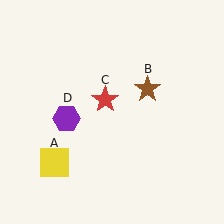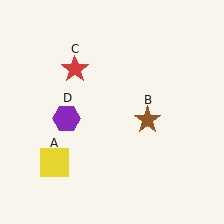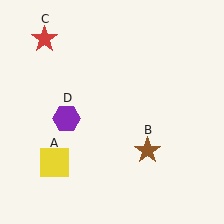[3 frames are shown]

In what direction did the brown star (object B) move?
The brown star (object B) moved down.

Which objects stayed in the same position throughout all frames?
Yellow square (object A) and purple hexagon (object D) remained stationary.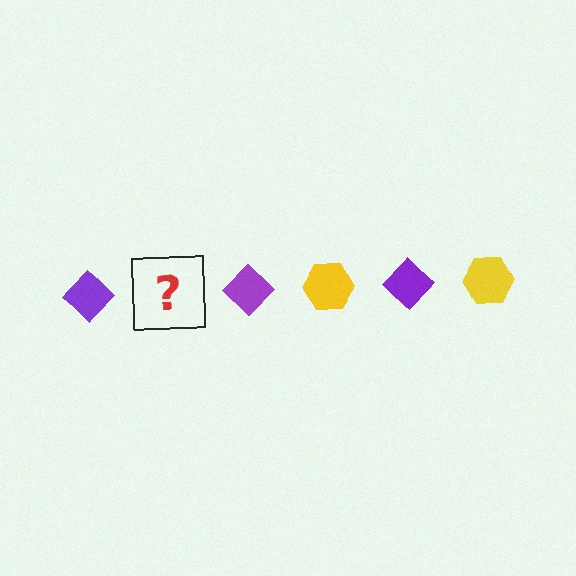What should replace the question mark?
The question mark should be replaced with a yellow hexagon.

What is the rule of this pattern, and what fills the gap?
The rule is that the pattern alternates between purple diamond and yellow hexagon. The gap should be filled with a yellow hexagon.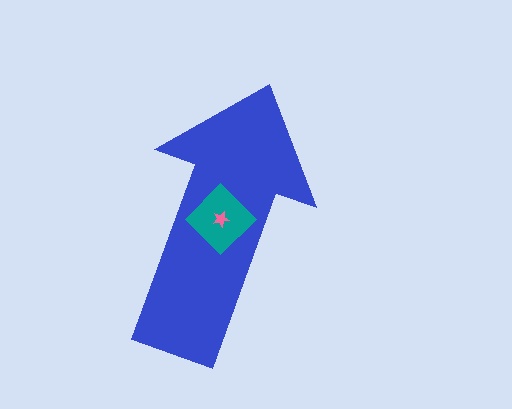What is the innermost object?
The pink star.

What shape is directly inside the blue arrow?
The teal diamond.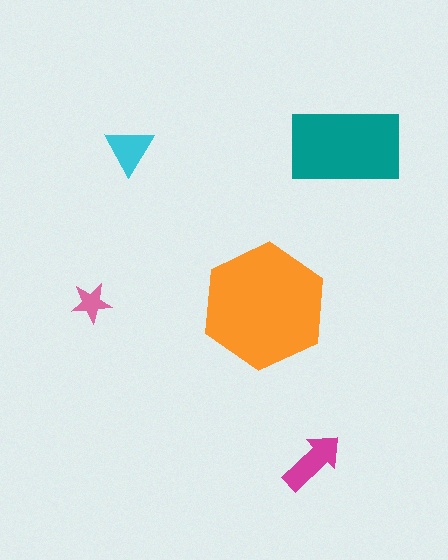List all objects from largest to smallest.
The orange hexagon, the teal rectangle, the magenta arrow, the cyan triangle, the pink star.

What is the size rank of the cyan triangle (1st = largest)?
4th.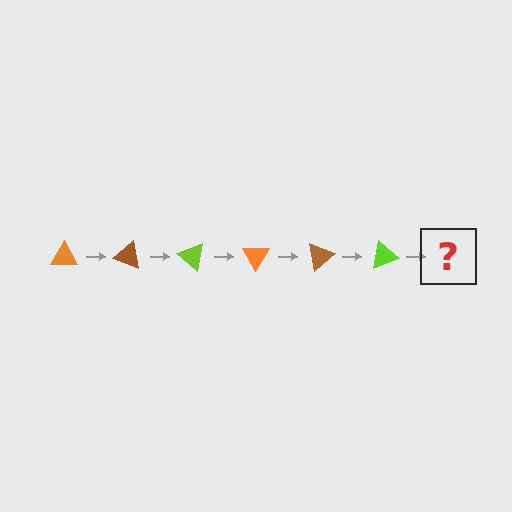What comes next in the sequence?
The next element should be an orange triangle, rotated 120 degrees from the start.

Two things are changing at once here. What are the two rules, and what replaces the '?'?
The two rules are that it rotates 20 degrees each step and the color cycles through orange, brown, and lime. The '?' should be an orange triangle, rotated 120 degrees from the start.